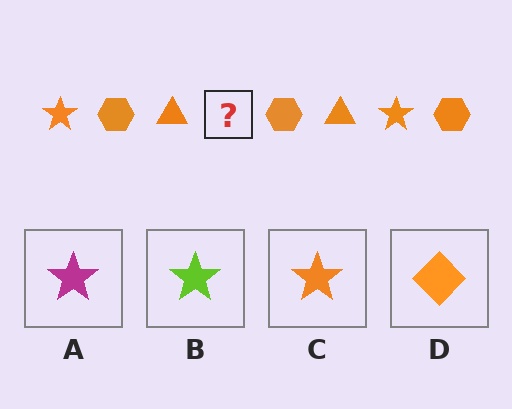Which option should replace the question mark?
Option C.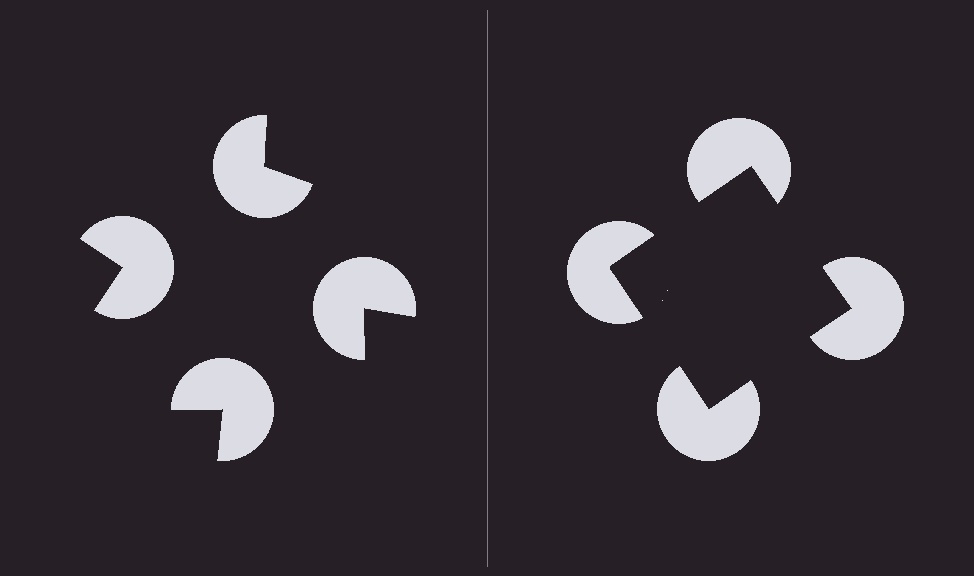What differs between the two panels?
The pac-man discs are positioned identically on both sides; only the wedge orientations differ. On the right they align to a square; on the left they are misaligned.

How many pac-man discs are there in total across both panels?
8 — 4 on each side.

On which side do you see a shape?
An illusory square appears on the right side. On the left side the wedge cuts are rotated, so no coherent shape forms.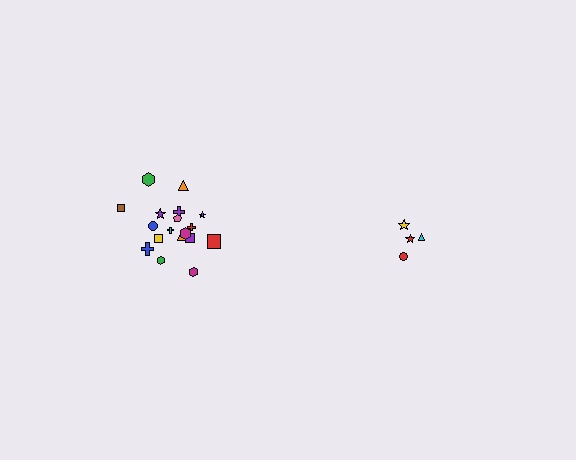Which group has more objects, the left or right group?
The left group.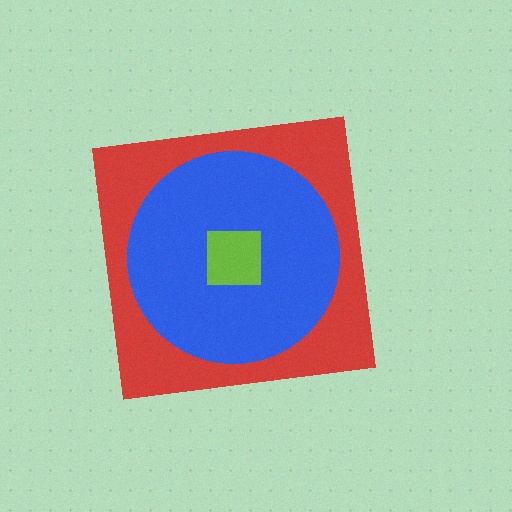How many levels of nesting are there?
3.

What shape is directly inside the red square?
The blue circle.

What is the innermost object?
The lime square.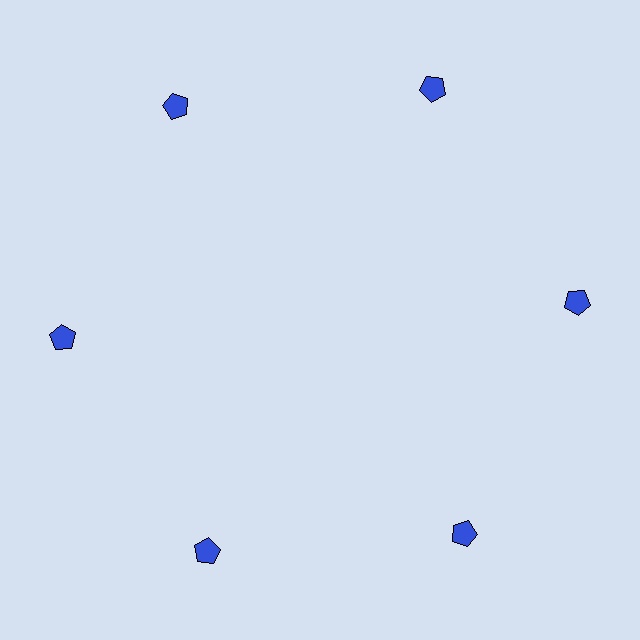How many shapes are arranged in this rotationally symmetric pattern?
There are 6 shapes, arranged in 6 groups of 1.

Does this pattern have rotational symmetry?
Yes, this pattern has 6-fold rotational symmetry. It looks the same after rotating 60 degrees around the center.